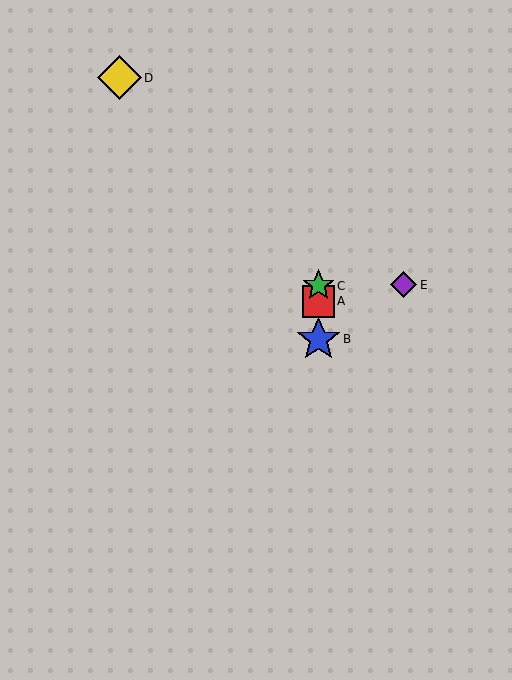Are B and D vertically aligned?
No, B is at x≈319 and D is at x≈119.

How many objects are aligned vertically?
3 objects (A, B, C) are aligned vertically.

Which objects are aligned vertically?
Objects A, B, C are aligned vertically.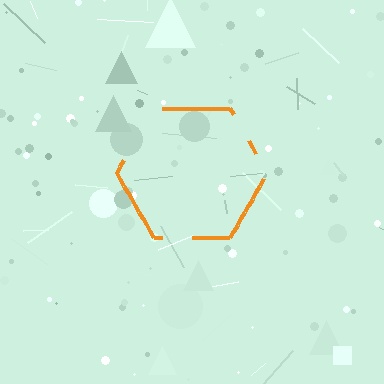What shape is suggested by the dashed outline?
The dashed outline suggests a hexagon.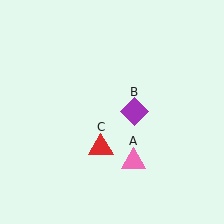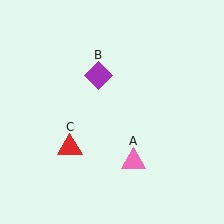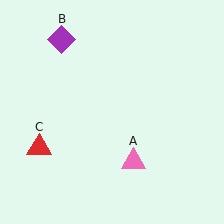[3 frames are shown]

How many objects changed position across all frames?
2 objects changed position: purple diamond (object B), red triangle (object C).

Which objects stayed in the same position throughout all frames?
Pink triangle (object A) remained stationary.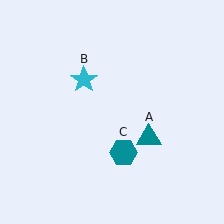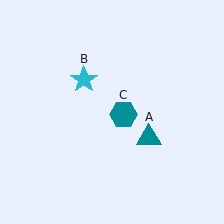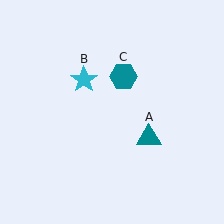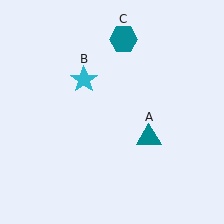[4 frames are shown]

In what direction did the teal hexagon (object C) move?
The teal hexagon (object C) moved up.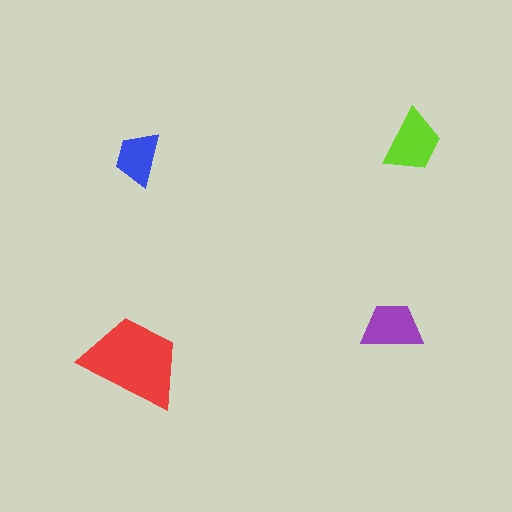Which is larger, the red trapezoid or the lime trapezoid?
The red one.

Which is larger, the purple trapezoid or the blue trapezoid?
The purple one.